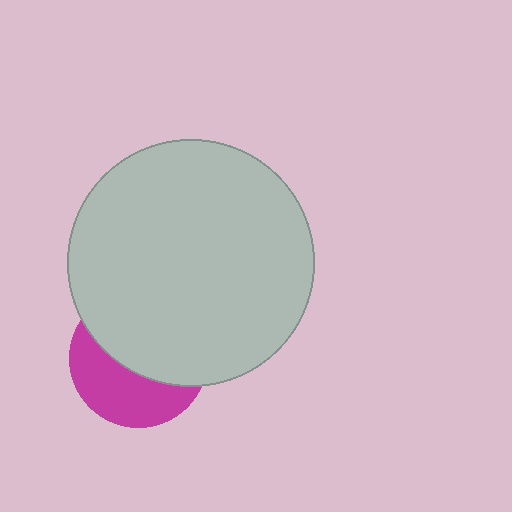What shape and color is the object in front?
The object in front is a light gray circle.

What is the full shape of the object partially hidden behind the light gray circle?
The partially hidden object is a magenta circle.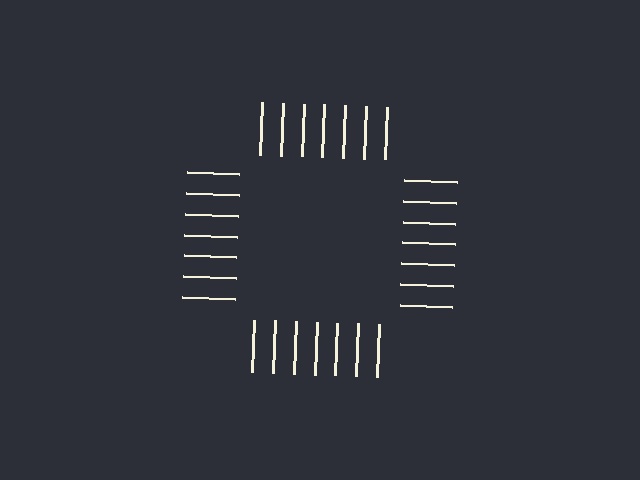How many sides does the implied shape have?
4 sides — the line-ends trace a square.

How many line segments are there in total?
28 — 7 along each of the 4 edges.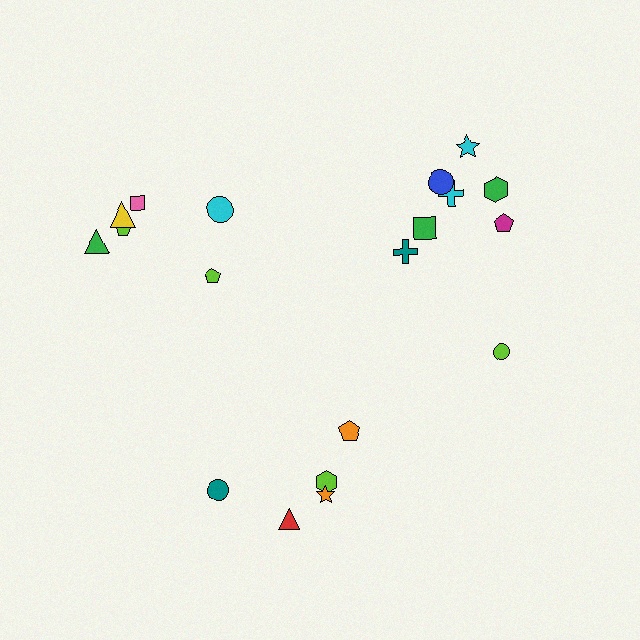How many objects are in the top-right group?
There are 8 objects.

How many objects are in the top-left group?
There are 6 objects.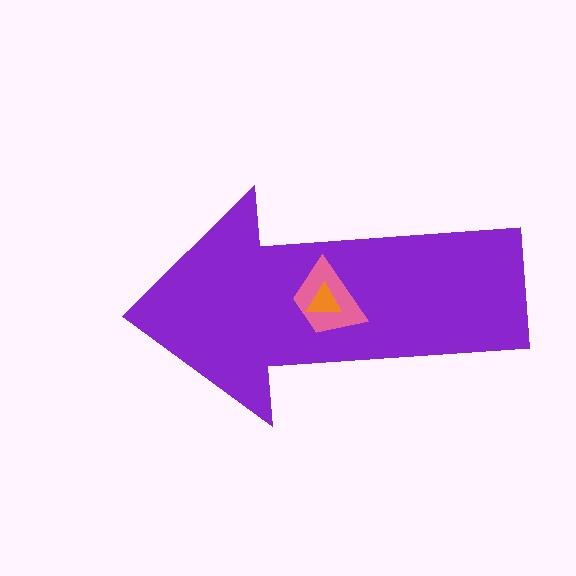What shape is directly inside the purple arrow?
The pink trapezoid.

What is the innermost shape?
The orange triangle.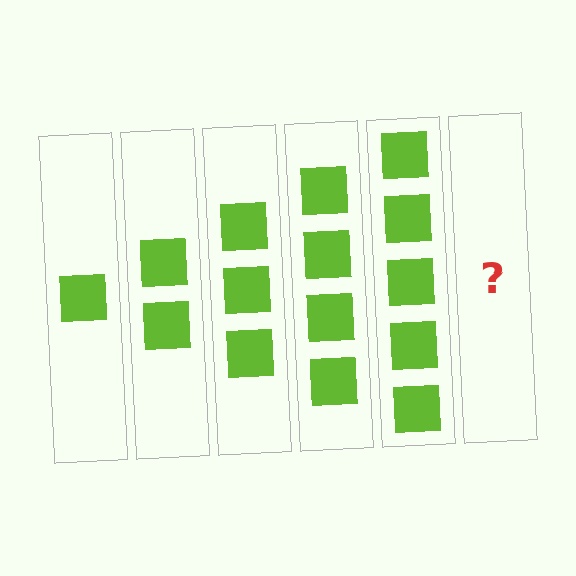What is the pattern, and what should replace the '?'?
The pattern is that each step adds one more square. The '?' should be 6 squares.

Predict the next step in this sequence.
The next step is 6 squares.